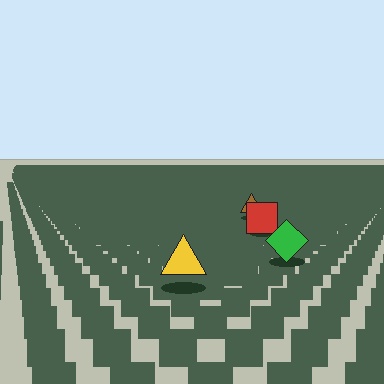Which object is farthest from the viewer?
The brown triangle is farthest from the viewer. It appears smaller and the ground texture around it is denser.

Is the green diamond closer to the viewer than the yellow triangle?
No. The yellow triangle is closer — you can tell from the texture gradient: the ground texture is coarser near it.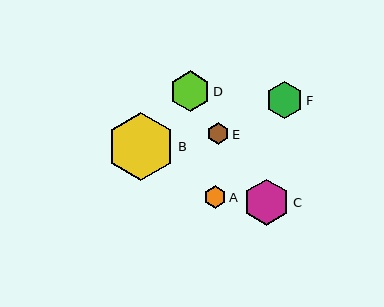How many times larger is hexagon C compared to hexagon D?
Hexagon C is approximately 1.1 times the size of hexagon D.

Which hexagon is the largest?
Hexagon B is the largest with a size of approximately 68 pixels.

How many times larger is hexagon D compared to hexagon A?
Hexagon D is approximately 1.8 times the size of hexagon A.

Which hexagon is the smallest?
Hexagon E is the smallest with a size of approximately 22 pixels.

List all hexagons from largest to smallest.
From largest to smallest: B, C, D, F, A, E.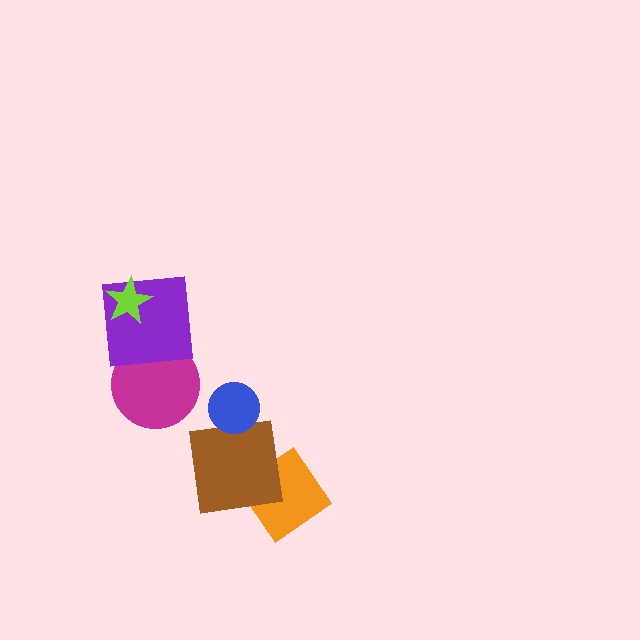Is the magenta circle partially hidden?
Yes, it is partially covered by another shape.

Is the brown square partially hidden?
Yes, it is partially covered by another shape.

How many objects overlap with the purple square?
2 objects overlap with the purple square.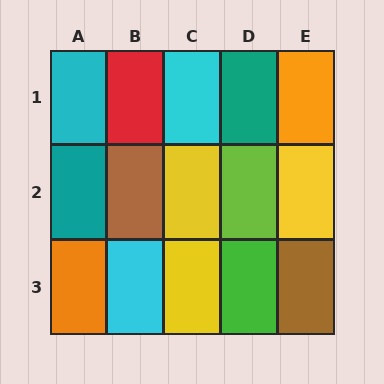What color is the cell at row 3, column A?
Orange.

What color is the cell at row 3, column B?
Cyan.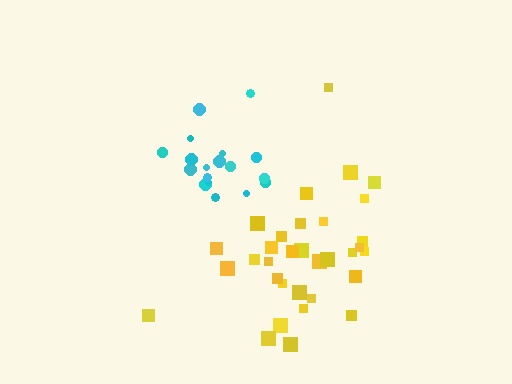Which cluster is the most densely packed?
Cyan.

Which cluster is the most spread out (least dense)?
Yellow.